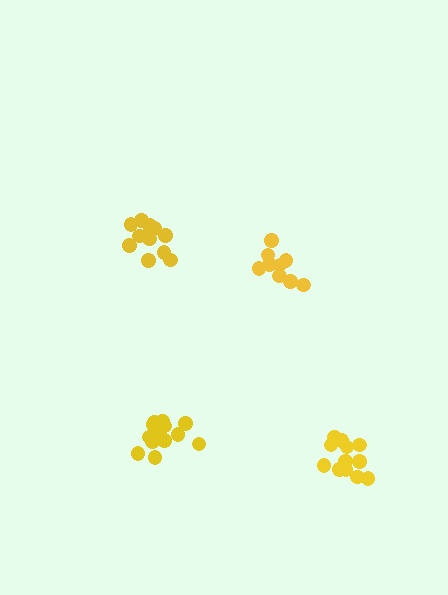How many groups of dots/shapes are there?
There are 4 groups.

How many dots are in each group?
Group 1: 9 dots, Group 2: 15 dots, Group 3: 12 dots, Group 4: 12 dots (48 total).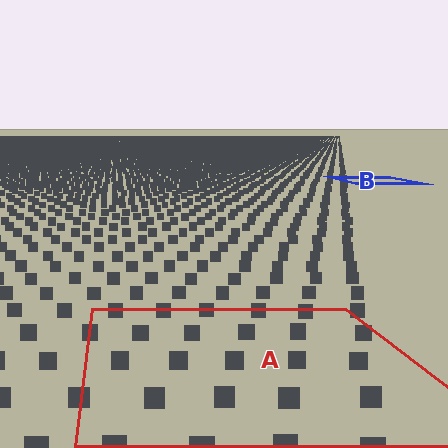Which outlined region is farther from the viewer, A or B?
Region B is farther from the viewer — the texture elements inside it appear smaller and more densely packed.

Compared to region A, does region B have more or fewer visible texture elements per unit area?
Region B has more texture elements per unit area — they are packed more densely because it is farther away.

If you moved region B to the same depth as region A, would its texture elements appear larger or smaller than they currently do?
They would appear larger. At a closer depth, the same texture elements are projected at a bigger on-screen size.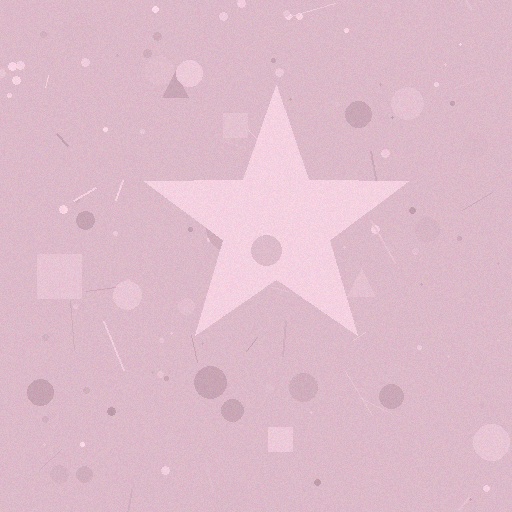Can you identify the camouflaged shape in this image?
The camouflaged shape is a star.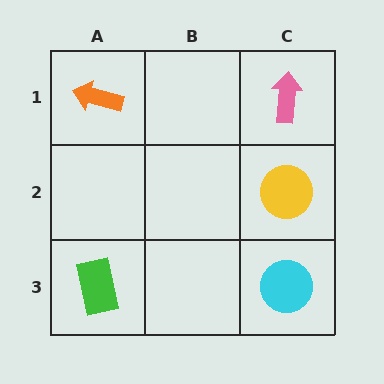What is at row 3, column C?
A cyan circle.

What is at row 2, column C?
A yellow circle.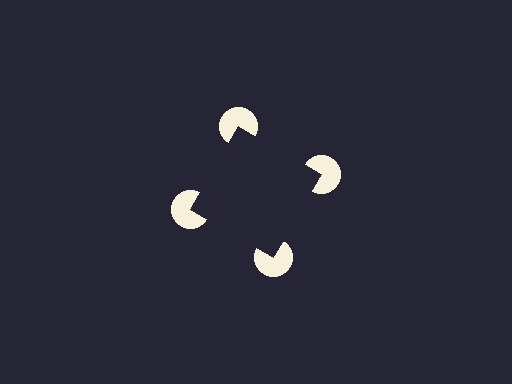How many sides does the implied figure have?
4 sides.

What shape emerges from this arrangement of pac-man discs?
An illusory square — its edges are inferred from the aligned wedge cuts in the pac-man discs, not physically drawn.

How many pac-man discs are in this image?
There are 4 — one at each vertex of the illusory square.